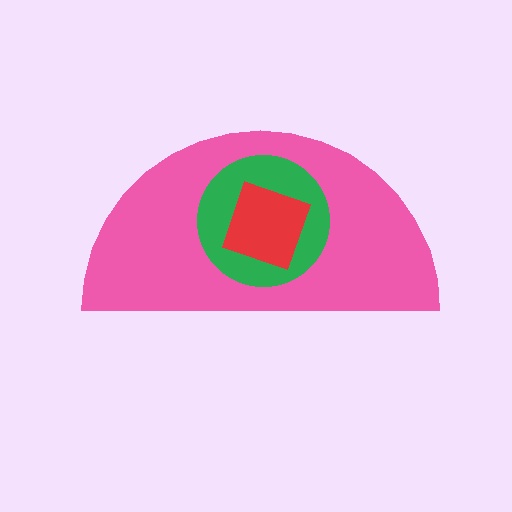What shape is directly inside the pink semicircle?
The green circle.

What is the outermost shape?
The pink semicircle.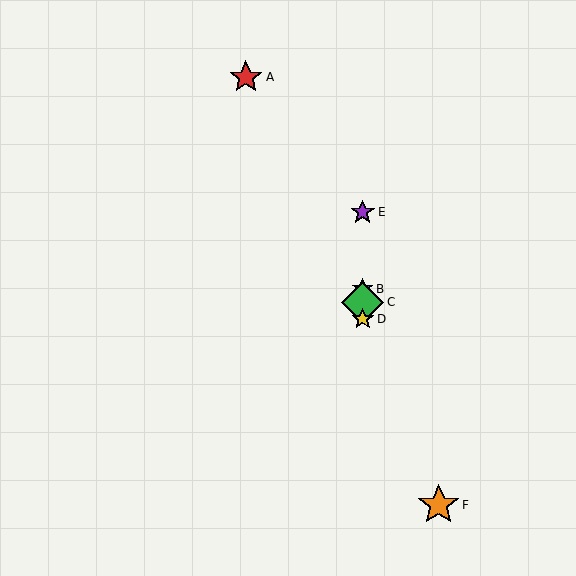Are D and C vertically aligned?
Yes, both are at x≈363.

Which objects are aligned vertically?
Objects B, C, D, E are aligned vertically.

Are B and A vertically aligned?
No, B is at x≈363 and A is at x≈246.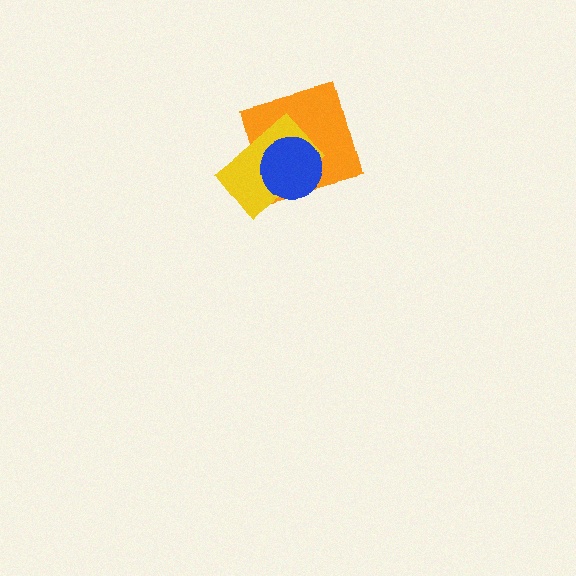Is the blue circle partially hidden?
No, no other shape covers it.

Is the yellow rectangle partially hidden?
Yes, it is partially covered by another shape.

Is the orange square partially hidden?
Yes, it is partially covered by another shape.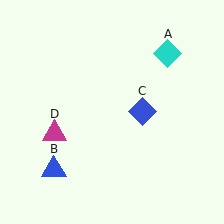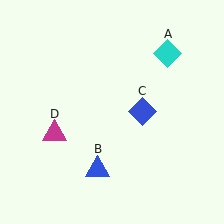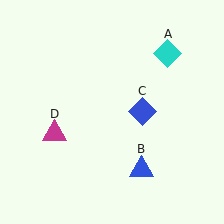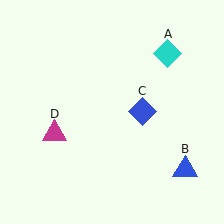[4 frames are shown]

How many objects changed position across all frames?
1 object changed position: blue triangle (object B).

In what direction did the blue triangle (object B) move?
The blue triangle (object B) moved right.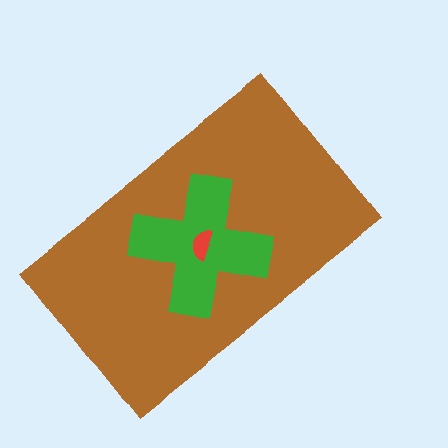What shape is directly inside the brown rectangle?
The green cross.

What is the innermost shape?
The red semicircle.